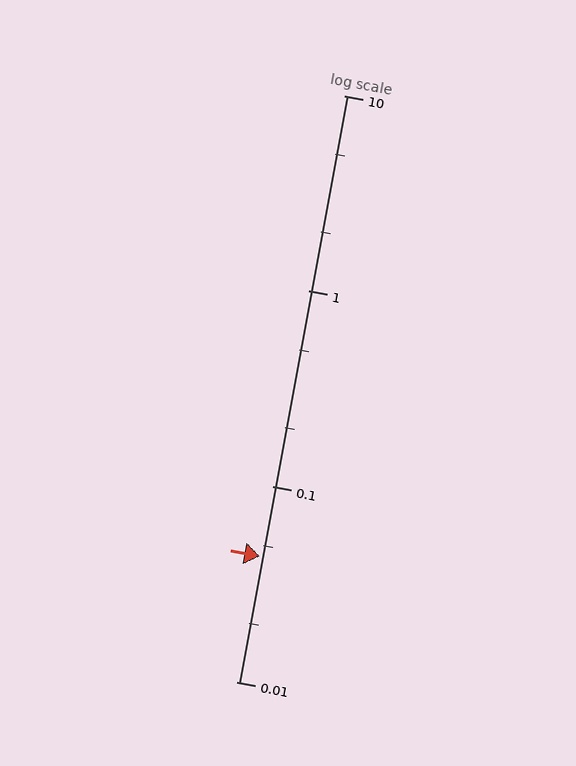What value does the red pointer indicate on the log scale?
The pointer indicates approximately 0.044.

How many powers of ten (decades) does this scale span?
The scale spans 3 decades, from 0.01 to 10.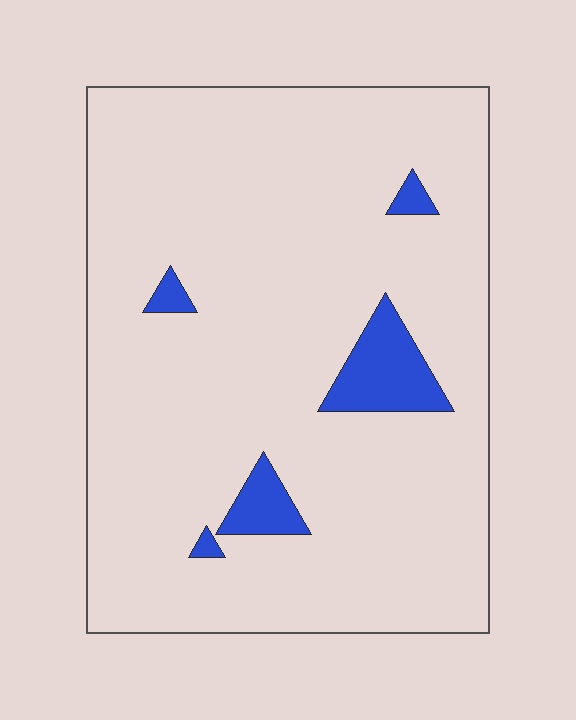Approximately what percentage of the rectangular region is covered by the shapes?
Approximately 5%.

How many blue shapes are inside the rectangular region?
5.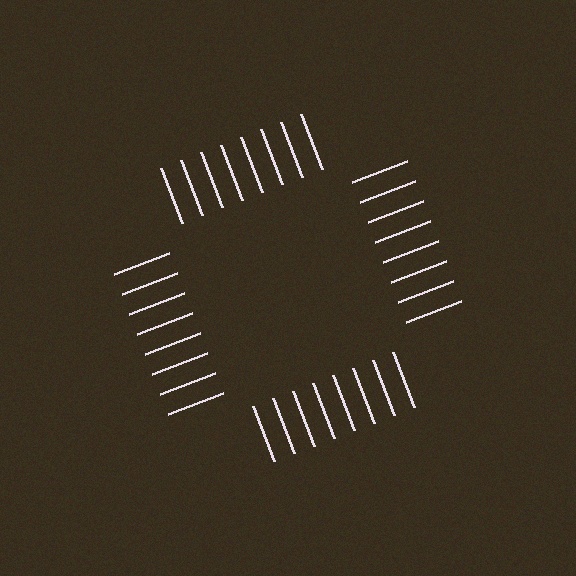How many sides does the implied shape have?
4 sides — the line-ends trace a square.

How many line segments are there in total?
32 — 8 along each of the 4 edges.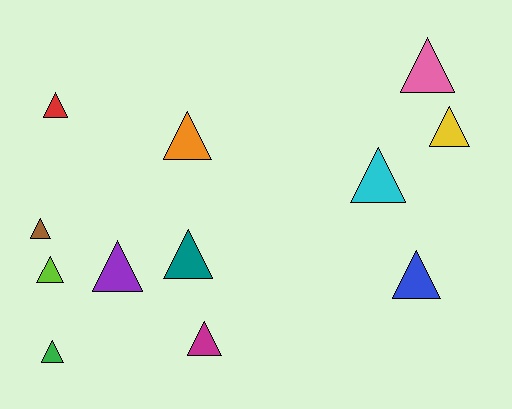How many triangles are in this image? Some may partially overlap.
There are 12 triangles.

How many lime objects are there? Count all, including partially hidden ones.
There is 1 lime object.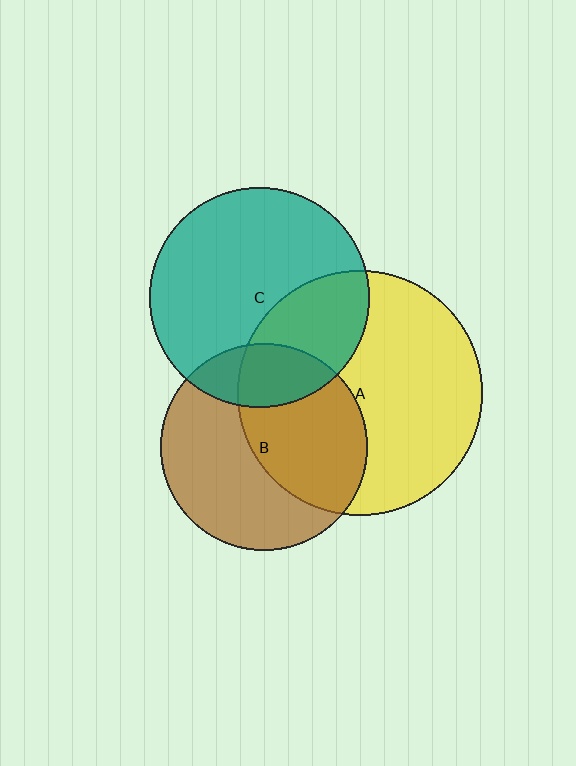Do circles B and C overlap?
Yes.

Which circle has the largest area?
Circle A (yellow).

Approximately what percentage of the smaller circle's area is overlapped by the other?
Approximately 20%.